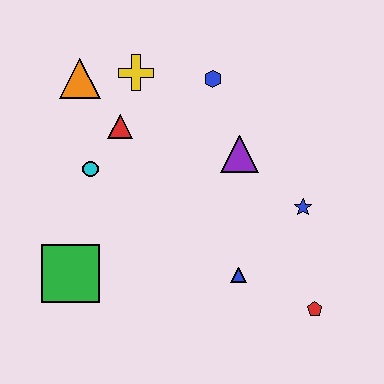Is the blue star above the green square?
Yes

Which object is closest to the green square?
The cyan circle is closest to the green square.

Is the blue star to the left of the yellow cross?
No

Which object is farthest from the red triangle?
The red pentagon is farthest from the red triangle.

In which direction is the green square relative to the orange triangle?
The green square is below the orange triangle.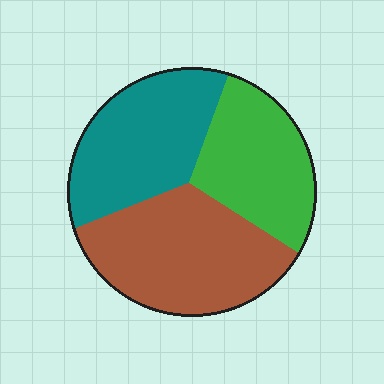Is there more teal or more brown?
Brown.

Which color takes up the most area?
Brown, at roughly 40%.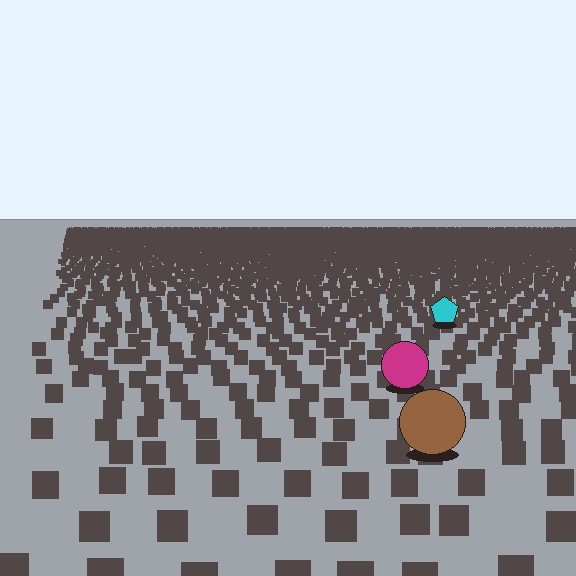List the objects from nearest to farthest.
From nearest to farthest: the brown circle, the magenta circle, the cyan pentagon.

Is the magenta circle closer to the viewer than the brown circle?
No. The brown circle is closer — you can tell from the texture gradient: the ground texture is coarser near it.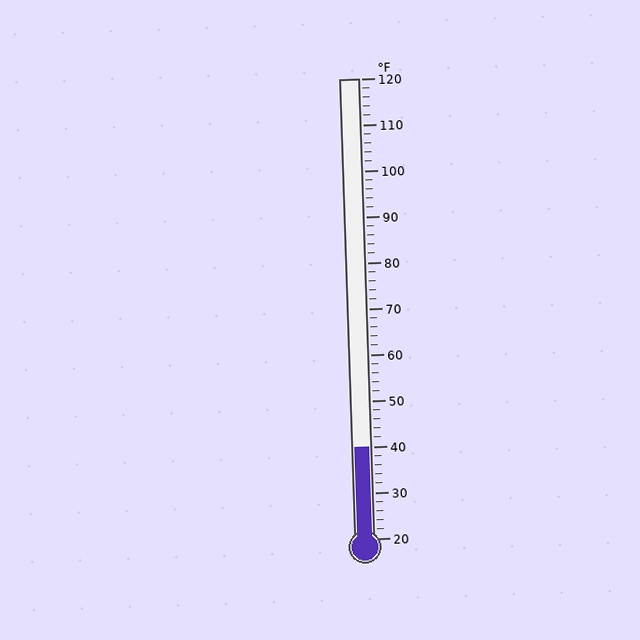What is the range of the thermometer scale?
The thermometer scale ranges from 20°F to 120°F.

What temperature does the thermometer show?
The thermometer shows approximately 40°F.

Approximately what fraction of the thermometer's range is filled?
The thermometer is filled to approximately 20% of its range.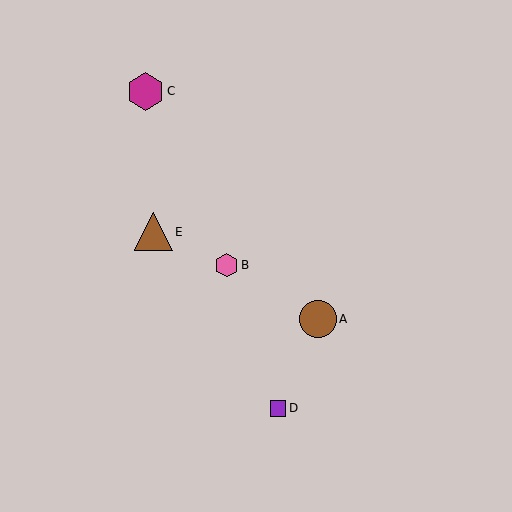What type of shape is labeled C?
Shape C is a magenta hexagon.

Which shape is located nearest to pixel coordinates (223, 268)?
The pink hexagon (labeled B) at (226, 265) is nearest to that location.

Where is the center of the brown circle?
The center of the brown circle is at (318, 319).